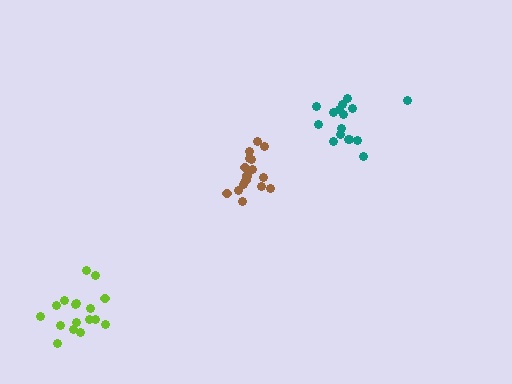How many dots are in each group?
Group 1: 16 dots, Group 2: 17 dots, Group 3: 16 dots (49 total).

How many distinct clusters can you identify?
There are 3 distinct clusters.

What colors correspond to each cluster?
The clusters are colored: teal, lime, brown.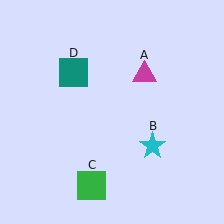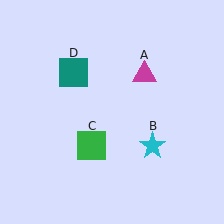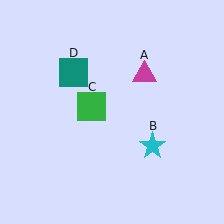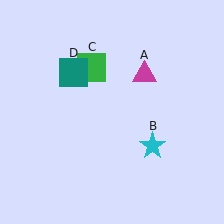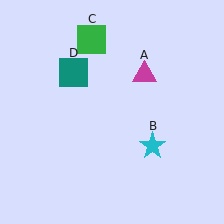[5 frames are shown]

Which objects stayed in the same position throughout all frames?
Magenta triangle (object A) and cyan star (object B) and teal square (object D) remained stationary.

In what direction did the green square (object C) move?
The green square (object C) moved up.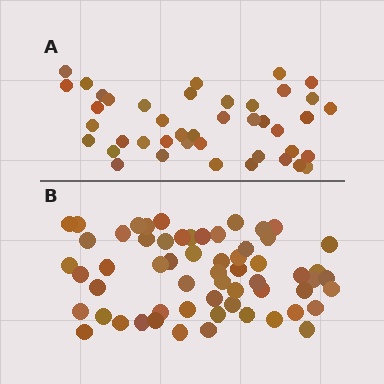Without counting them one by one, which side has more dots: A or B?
Region B (the bottom region) has more dots.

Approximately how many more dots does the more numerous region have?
Region B has approximately 20 more dots than region A.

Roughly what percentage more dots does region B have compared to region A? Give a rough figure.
About 45% more.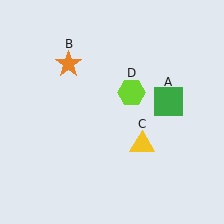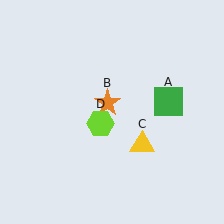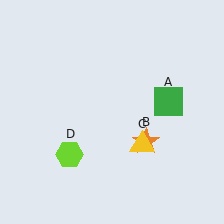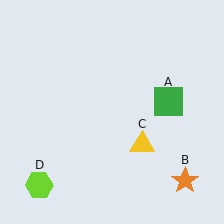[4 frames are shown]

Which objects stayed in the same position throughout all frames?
Green square (object A) and yellow triangle (object C) remained stationary.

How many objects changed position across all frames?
2 objects changed position: orange star (object B), lime hexagon (object D).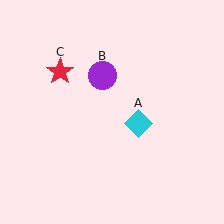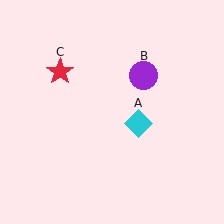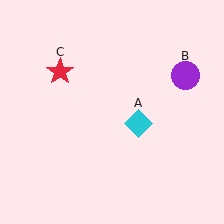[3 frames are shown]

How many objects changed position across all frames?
1 object changed position: purple circle (object B).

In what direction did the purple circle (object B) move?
The purple circle (object B) moved right.